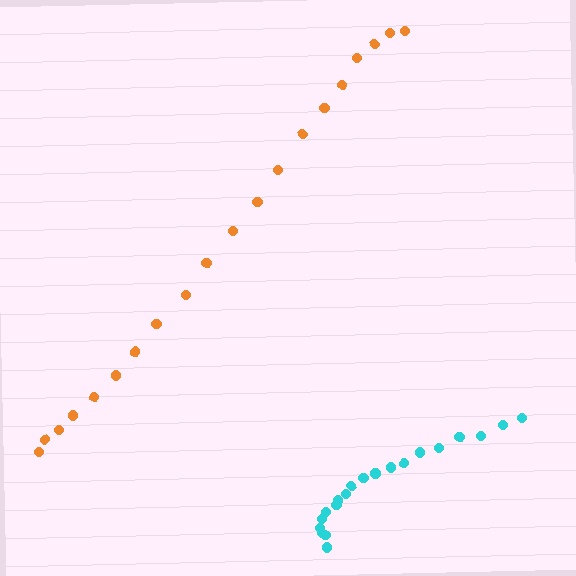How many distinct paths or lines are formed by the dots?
There are 2 distinct paths.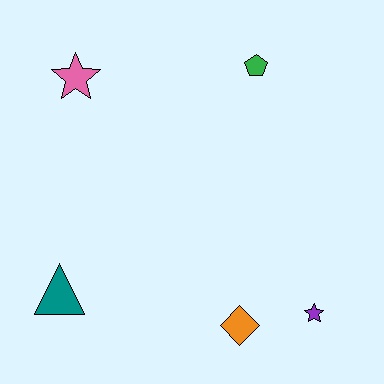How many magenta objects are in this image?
There are no magenta objects.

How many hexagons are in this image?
There are no hexagons.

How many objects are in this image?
There are 5 objects.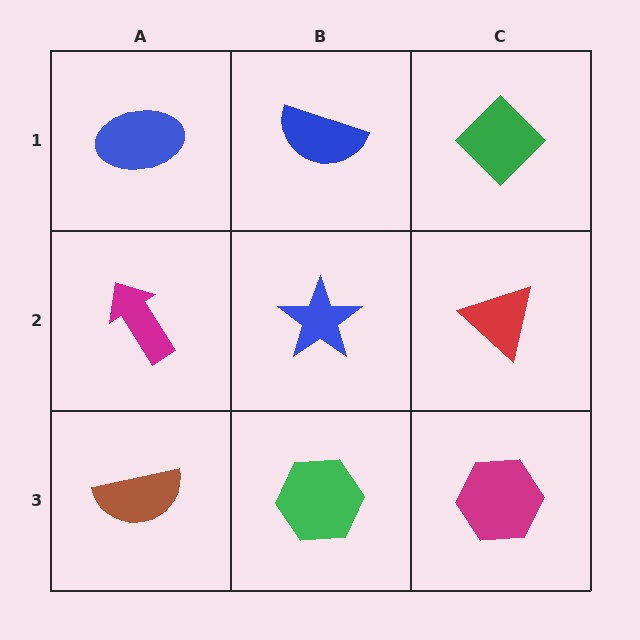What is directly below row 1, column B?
A blue star.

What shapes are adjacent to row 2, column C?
A green diamond (row 1, column C), a magenta hexagon (row 3, column C), a blue star (row 2, column B).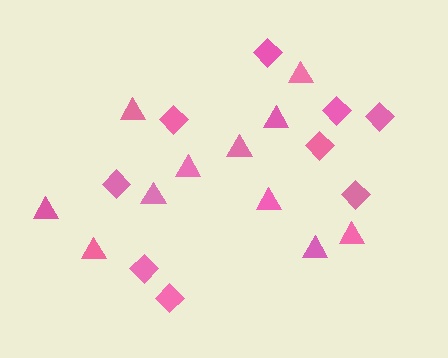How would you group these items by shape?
There are 2 groups: one group of diamonds (9) and one group of triangles (11).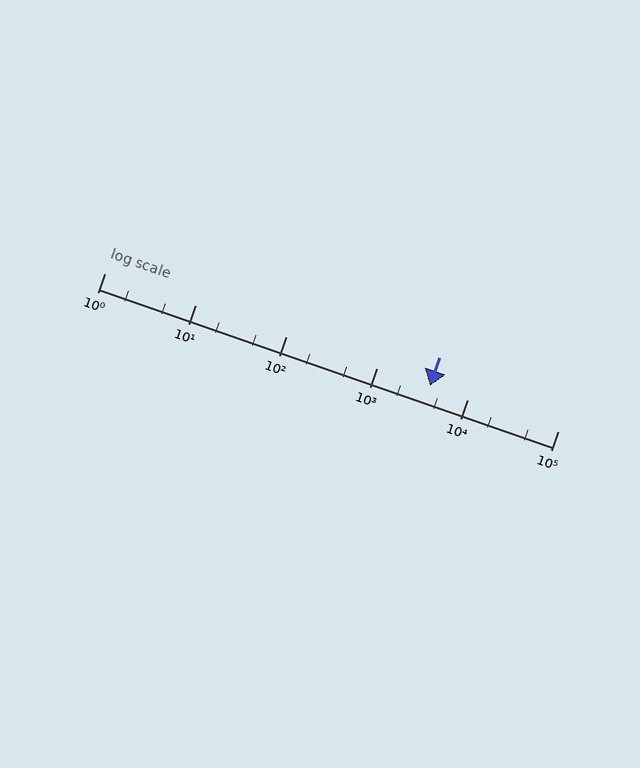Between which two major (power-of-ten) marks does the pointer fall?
The pointer is between 1000 and 10000.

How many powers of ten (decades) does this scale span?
The scale spans 5 decades, from 1 to 100000.